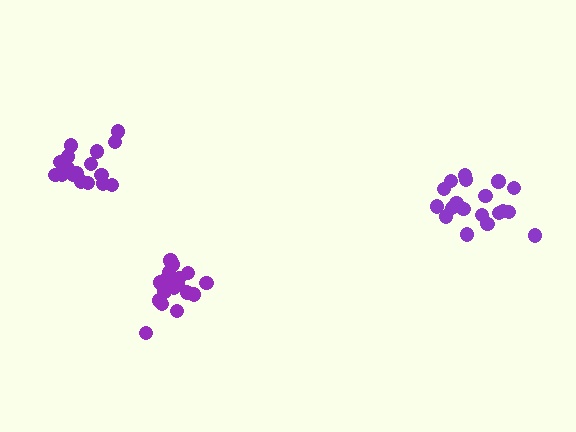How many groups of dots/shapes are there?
There are 3 groups.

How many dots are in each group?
Group 1: 17 dots, Group 2: 17 dots, Group 3: 19 dots (53 total).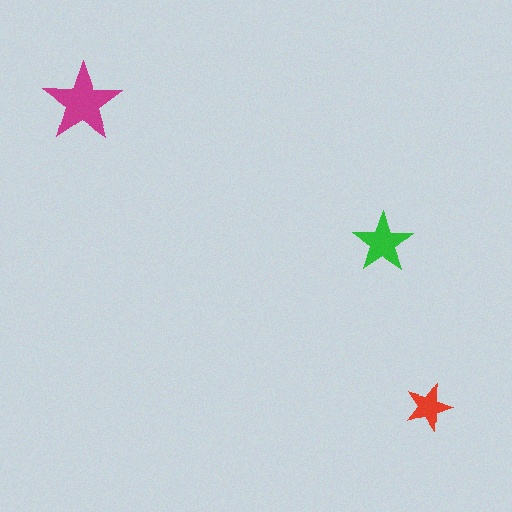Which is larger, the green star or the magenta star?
The magenta one.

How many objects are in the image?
There are 3 objects in the image.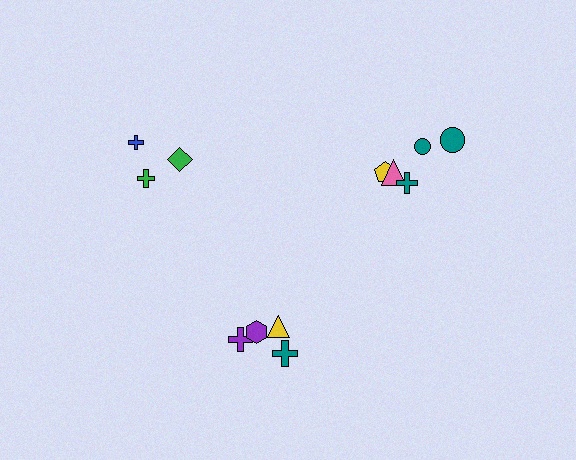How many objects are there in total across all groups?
There are 12 objects.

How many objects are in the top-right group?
There are 5 objects.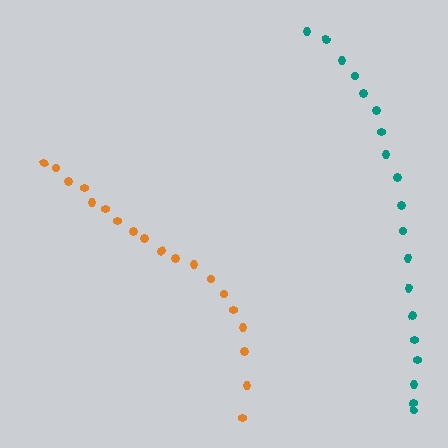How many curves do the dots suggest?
There are 2 distinct paths.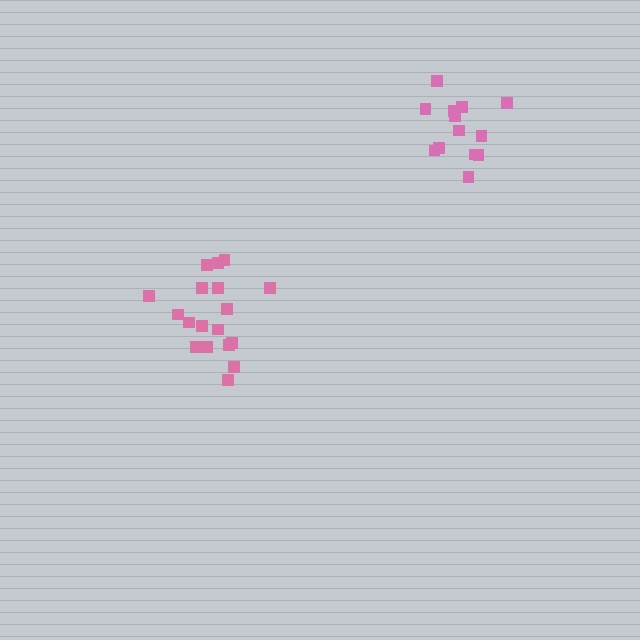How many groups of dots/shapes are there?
There are 2 groups.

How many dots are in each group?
Group 1: 18 dots, Group 2: 14 dots (32 total).